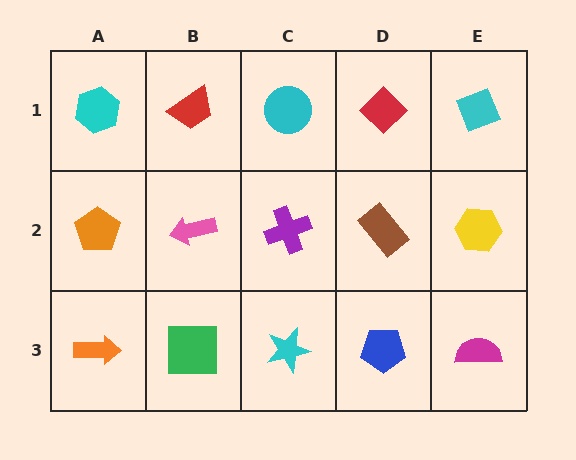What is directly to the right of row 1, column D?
A cyan diamond.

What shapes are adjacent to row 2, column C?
A cyan circle (row 1, column C), a cyan star (row 3, column C), a pink arrow (row 2, column B), a brown rectangle (row 2, column D).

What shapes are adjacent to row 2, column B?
A red trapezoid (row 1, column B), a green square (row 3, column B), an orange pentagon (row 2, column A), a purple cross (row 2, column C).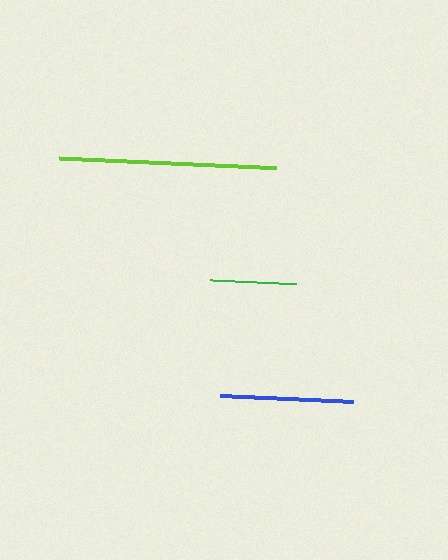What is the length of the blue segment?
The blue segment is approximately 133 pixels long.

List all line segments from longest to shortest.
From longest to shortest: lime, blue, green.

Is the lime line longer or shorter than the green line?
The lime line is longer than the green line.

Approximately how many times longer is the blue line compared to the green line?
The blue line is approximately 1.6 times the length of the green line.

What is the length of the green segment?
The green segment is approximately 86 pixels long.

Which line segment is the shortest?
The green line is the shortest at approximately 86 pixels.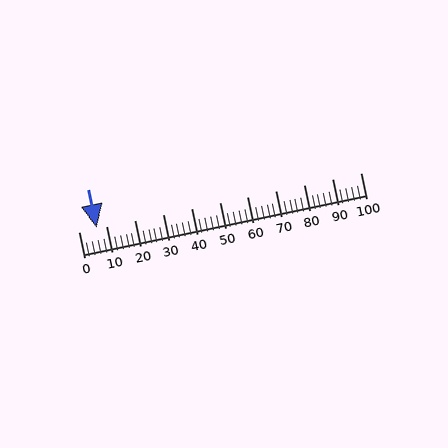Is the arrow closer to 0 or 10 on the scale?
The arrow is closer to 10.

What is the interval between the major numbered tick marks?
The major tick marks are spaced 10 units apart.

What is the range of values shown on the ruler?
The ruler shows values from 0 to 100.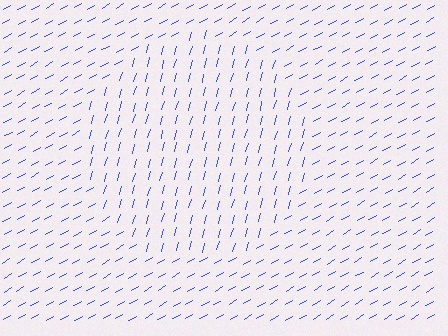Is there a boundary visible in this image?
Yes, there is a texture boundary formed by a change in line orientation.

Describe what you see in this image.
The image is filled with small blue line segments. A circle region in the image has lines oriented differently from the surrounding lines, creating a visible texture boundary.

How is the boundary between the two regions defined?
The boundary is defined purely by a change in line orientation (approximately 45 degrees difference). All lines are the same color and thickness.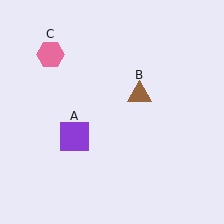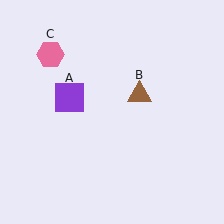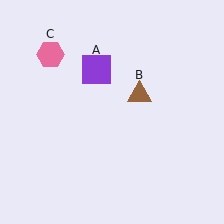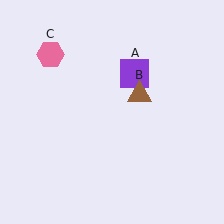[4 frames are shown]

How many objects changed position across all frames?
1 object changed position: purple square (object A).